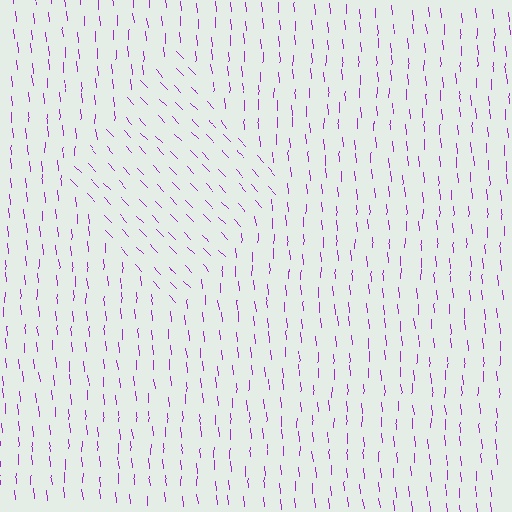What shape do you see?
I see a diamond.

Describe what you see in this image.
The image is filled with small purple line segments. A diamond region in the image has lines oriented differently from the surrounding lines, creating a visible texture boundary.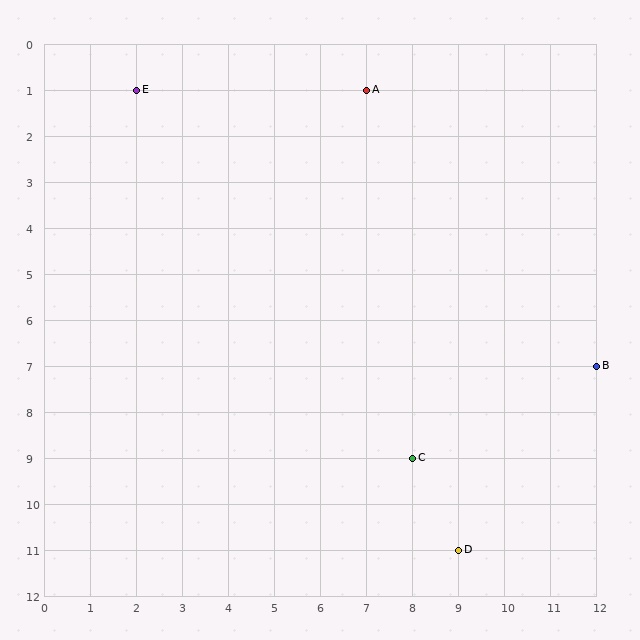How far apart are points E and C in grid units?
Points E and C are 6 columns and 8 rows apart (about 10.0 grid units diagonally).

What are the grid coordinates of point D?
Point D is at grid coordinates (9, 11).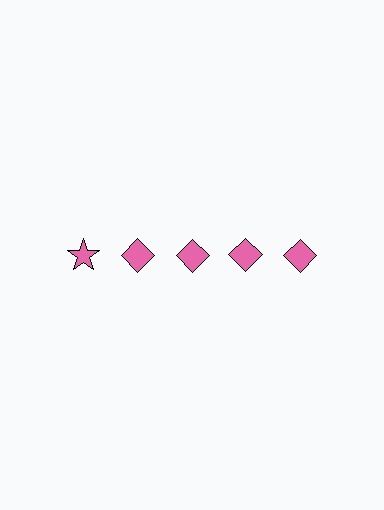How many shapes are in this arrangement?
There are 5 shapes arranged in a grid pattern.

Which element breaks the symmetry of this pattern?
The pink star in the top row, leftmost column breaks the symmetry. All other shapes are pink diamonds.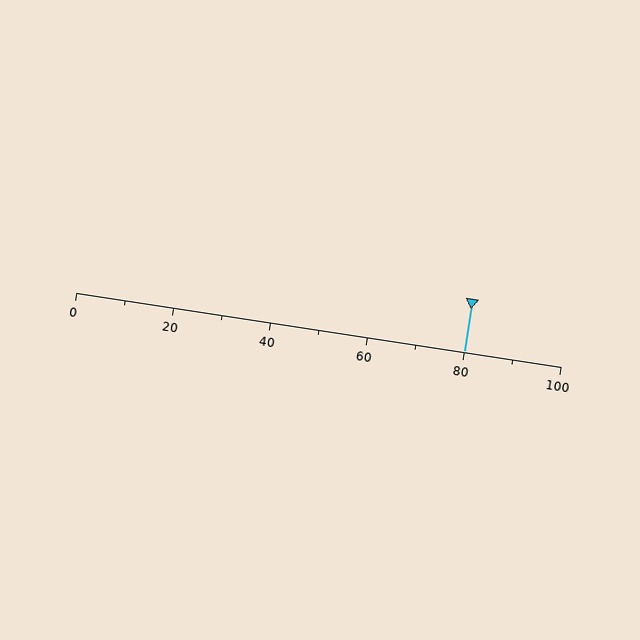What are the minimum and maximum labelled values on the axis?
The axis runs from 0 to 100.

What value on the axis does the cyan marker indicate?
The marker indicates approximately 80.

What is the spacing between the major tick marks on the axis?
The major ticks are spaced 20 apart.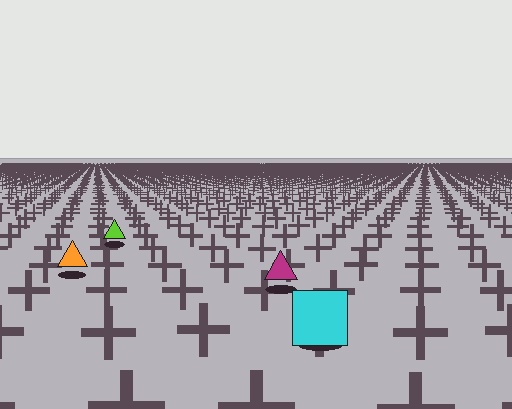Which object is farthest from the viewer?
The lime triangle is farthest from the viewer. It appears smaller and the ground texture around it is denser.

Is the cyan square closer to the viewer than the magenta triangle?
Yes. The cyan square is closer — you can tell from the texture gradient: the ground texture is coarser near it.